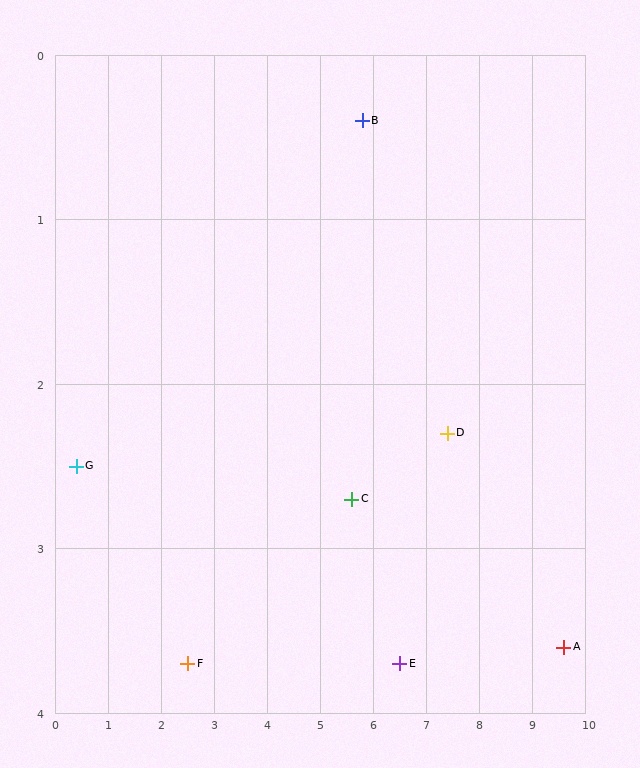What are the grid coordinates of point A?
Point A is at approximately (9.6, 3.6).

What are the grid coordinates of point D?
Point D is at approximately (7.4, 2.3).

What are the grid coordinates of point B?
Point B is at approximately (5.8, 0.4).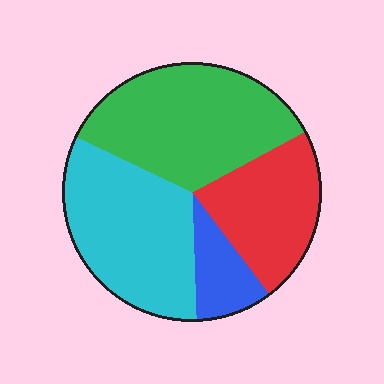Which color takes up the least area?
Blue, at roughly 10%.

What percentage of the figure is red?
Red covers roughly 20% of the figure.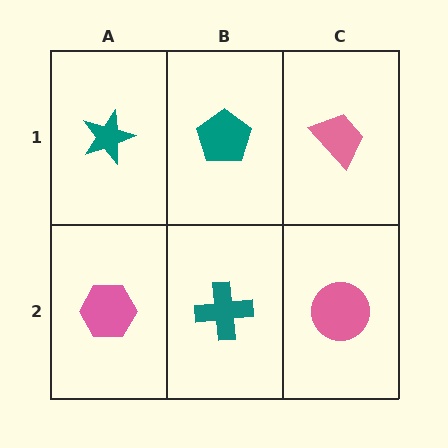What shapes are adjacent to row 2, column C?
A pink trapezoid (row 1, column C), a teal cross (row 2, column B).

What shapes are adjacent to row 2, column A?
A teal star (row 1, column A), a teal cross (row 2, column B).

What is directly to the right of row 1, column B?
A pink trapezoid.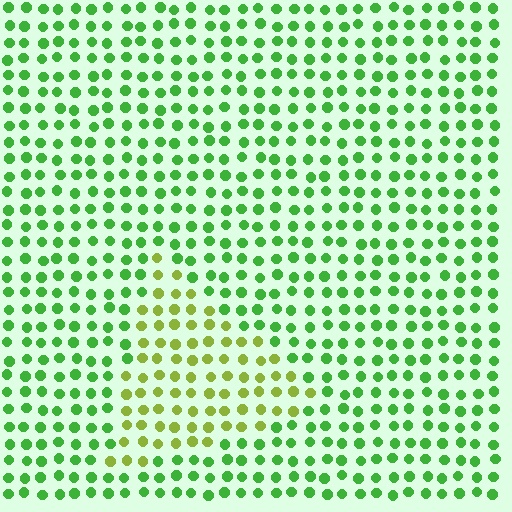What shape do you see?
I see a triangle.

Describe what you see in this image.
The image is filled with small green elements in a uniform arrangement. A triangle-shaped region is visible where the elements are tinted to a slightly different hue, forming a subtle color boundary.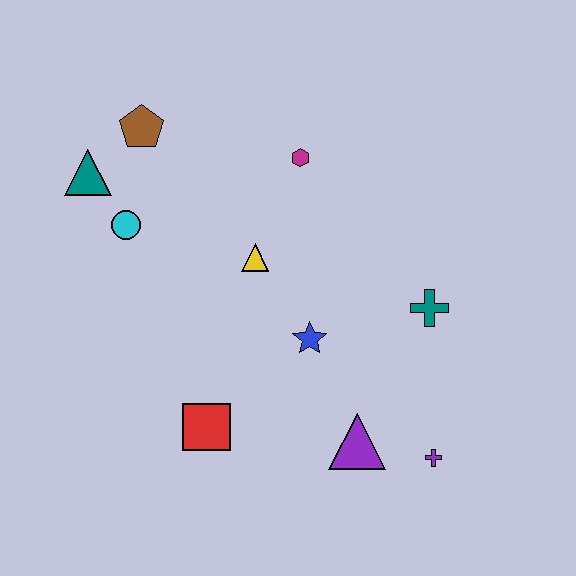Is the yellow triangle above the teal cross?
Yes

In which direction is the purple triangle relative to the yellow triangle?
The purple triangle is below the yellow triangle.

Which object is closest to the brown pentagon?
The teal triangle is closest to the brown pentagon.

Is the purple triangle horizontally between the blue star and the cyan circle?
No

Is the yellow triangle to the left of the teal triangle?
No